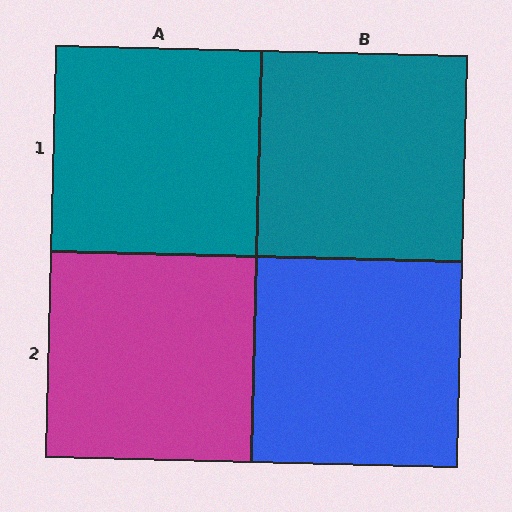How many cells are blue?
1 cell is blue.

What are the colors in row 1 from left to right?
Teal, teal.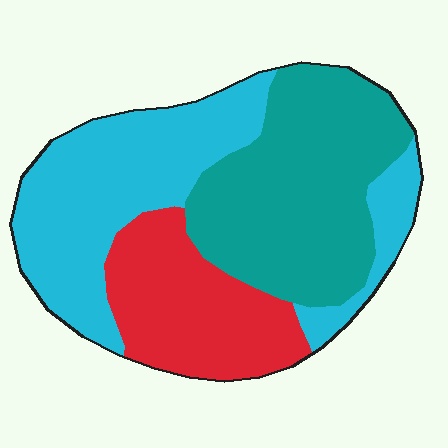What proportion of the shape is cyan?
Cyan covers around 40% of the shape.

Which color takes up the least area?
Red, at roughly 25%.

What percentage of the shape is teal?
Teal covers about 35% of the shape.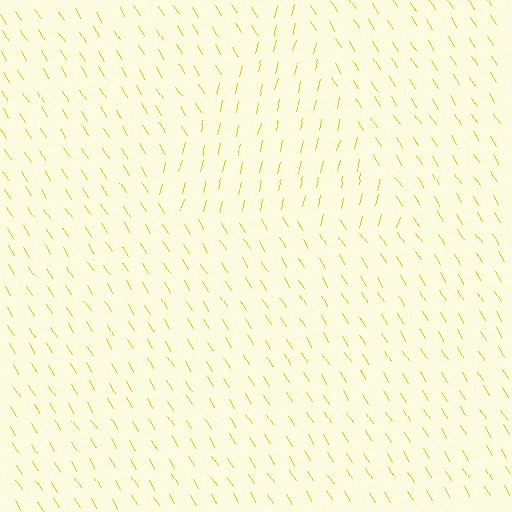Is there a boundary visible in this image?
Yes, there is a texture boundary formed by a change in line orientation.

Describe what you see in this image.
The image is filled with small yellow line segments. A triangle region in the image has lines oriented differently from the surrounding lines, creating a visible texture boundary.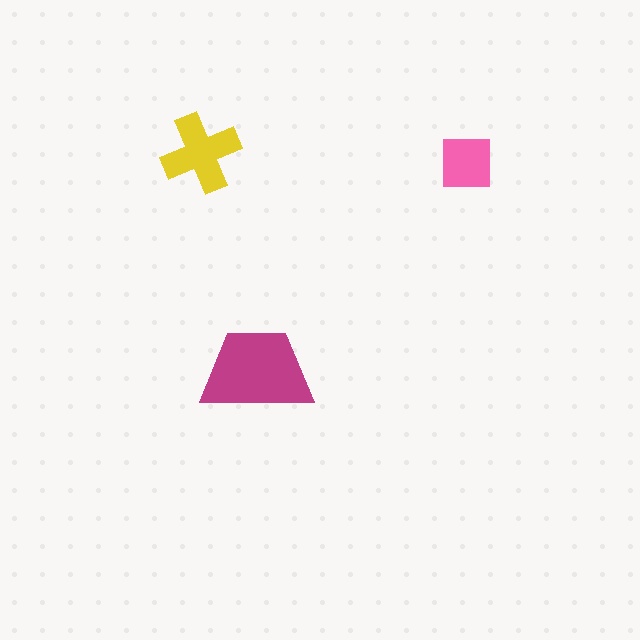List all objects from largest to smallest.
The magenta trapezoid, the yellow cross, the pink square.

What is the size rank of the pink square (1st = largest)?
3rd.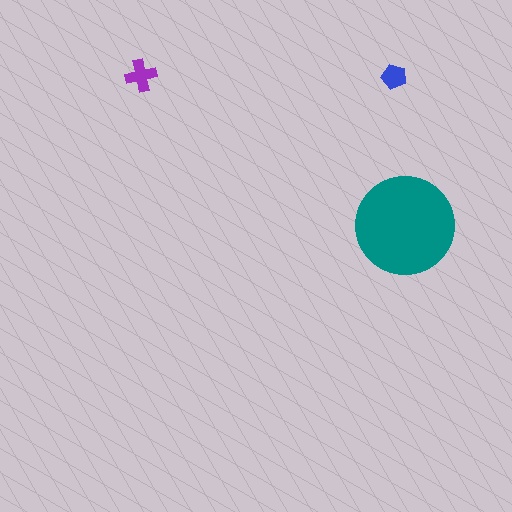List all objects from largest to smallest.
The teal circle, the purple cross, the blue pentagon.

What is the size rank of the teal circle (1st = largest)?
1st.